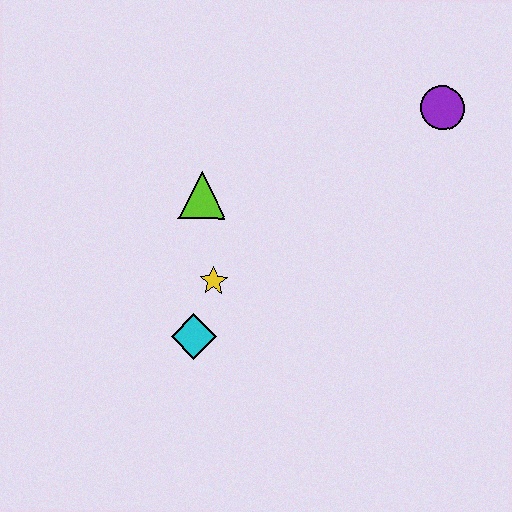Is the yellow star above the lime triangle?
No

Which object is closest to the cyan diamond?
The yellow star is closest to the cyan diamond.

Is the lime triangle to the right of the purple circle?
No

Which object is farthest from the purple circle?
The cyan diamond is farthest from the purple circle.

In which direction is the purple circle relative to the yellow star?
The purple circle is to the right of the yellow star.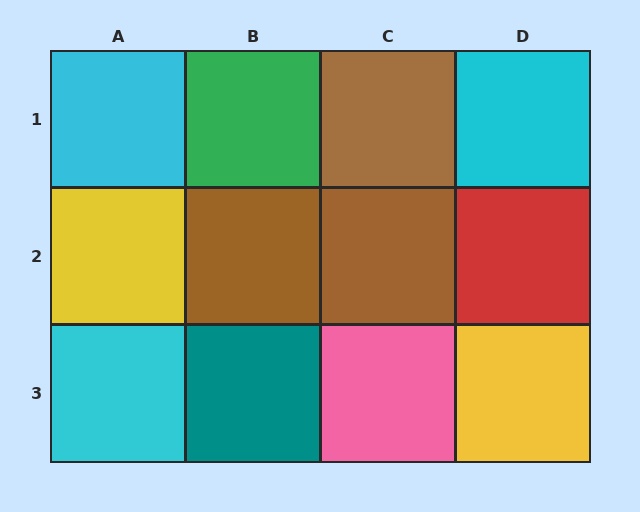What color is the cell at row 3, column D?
Yellow.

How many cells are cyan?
3 cells are cyan.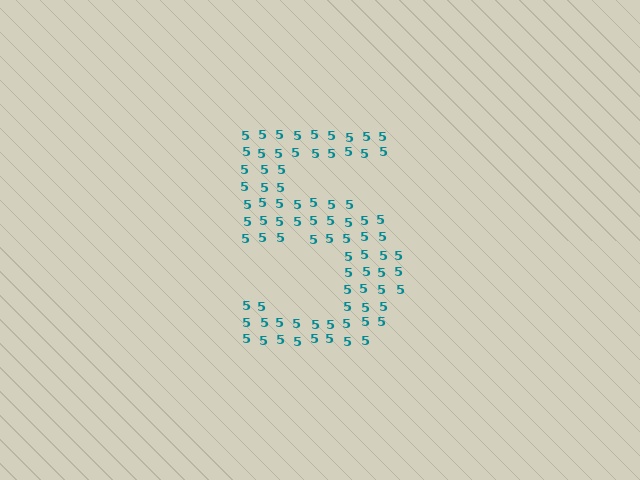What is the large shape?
The large shape is the digit 5.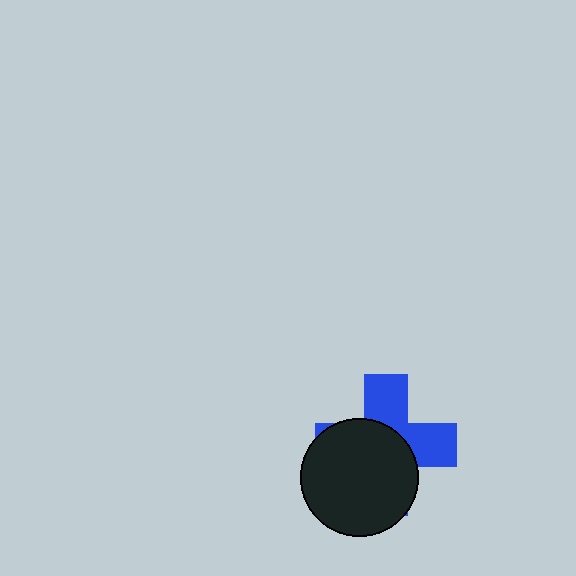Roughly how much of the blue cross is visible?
A small part of it is visible (roughly 43%).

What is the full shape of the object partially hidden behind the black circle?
The partially hidden object is a blue cross.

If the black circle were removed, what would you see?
You would see the complete blue cross.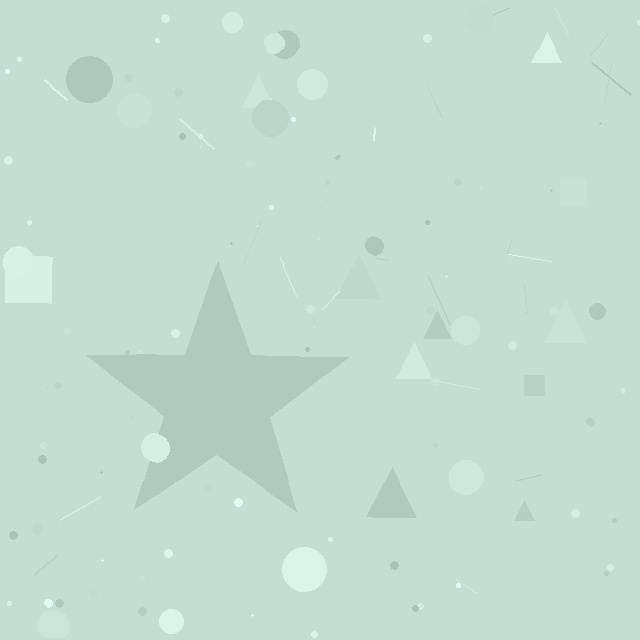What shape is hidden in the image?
A star is hidden in the image.